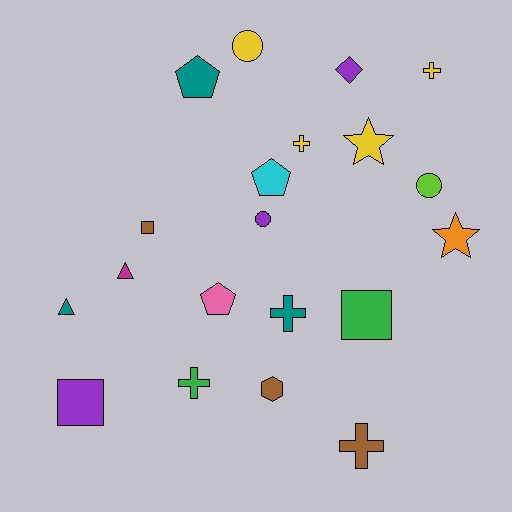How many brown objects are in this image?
There are 3 brown objects.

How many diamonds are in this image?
There is 1 diamond.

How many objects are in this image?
There are 20 objects.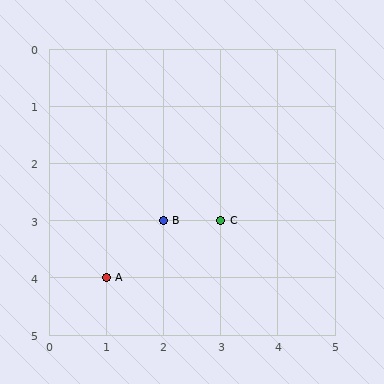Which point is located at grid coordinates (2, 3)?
Point B is at (2, 3).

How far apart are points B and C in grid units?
Points B and C are 1 column apart.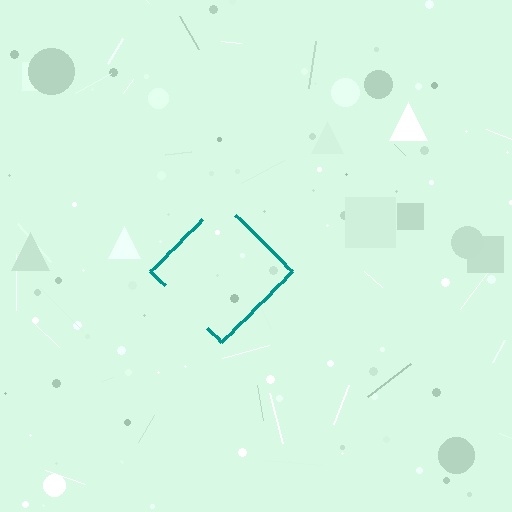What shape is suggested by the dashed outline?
The dashed outline suggests a diamond.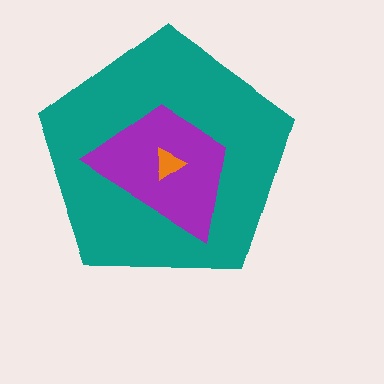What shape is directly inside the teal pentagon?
The purple trapezoid.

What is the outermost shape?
The teal pentagon.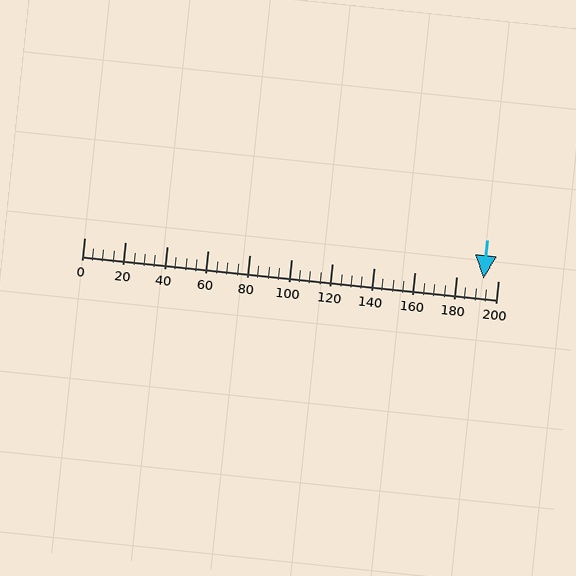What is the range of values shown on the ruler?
The ruler shows values from 0 to 200.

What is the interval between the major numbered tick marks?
The major tick marks are spaced 20 units apart.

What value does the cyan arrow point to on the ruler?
The cyan arrow points to approximately 193.